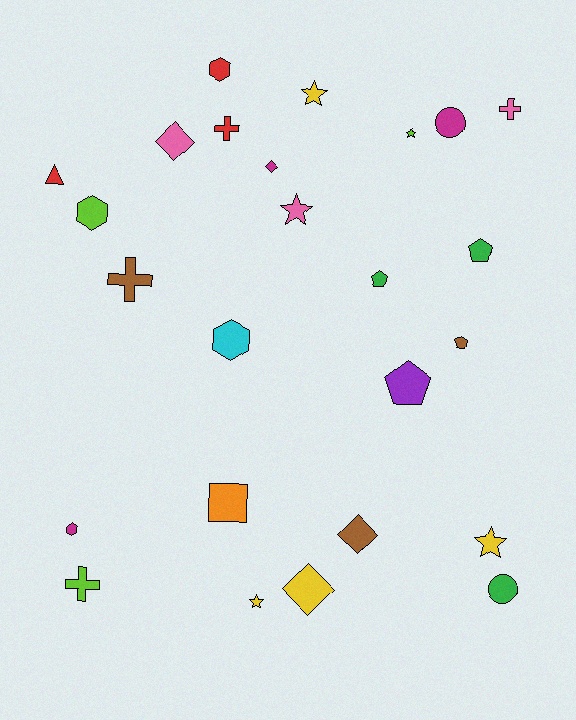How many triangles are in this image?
There is 1 triangle.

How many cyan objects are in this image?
There is 1 cyan object.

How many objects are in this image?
There are 25 objects.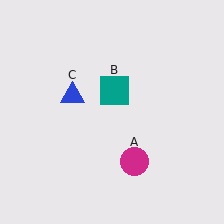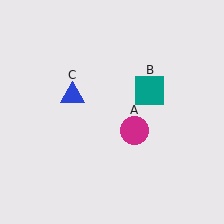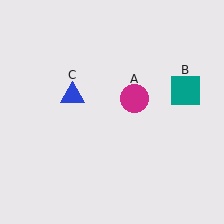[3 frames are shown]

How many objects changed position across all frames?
2 objects changed position: magenta circle (object A), teal square (object B).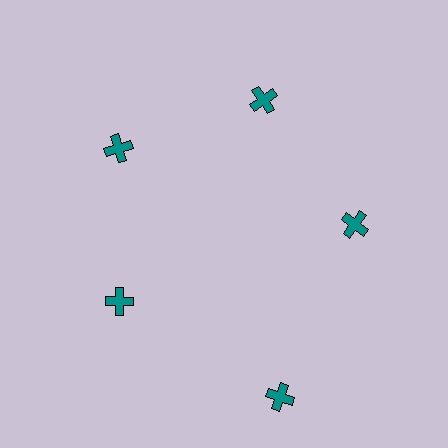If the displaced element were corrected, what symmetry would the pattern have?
It would have 5-fold rotational symmetry — the pattern would map onto itself every 72 degrees.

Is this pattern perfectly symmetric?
No. The 5 teal crosses are arranged in a ring, but one element near the 5 o'clock position is pushed outward from the center, breaking the 5-fold rotational symmetry.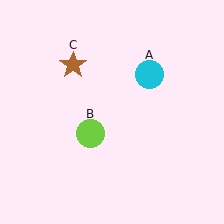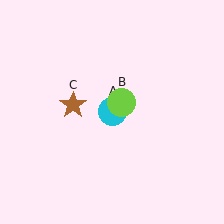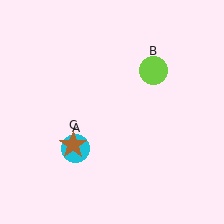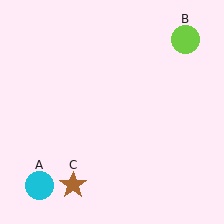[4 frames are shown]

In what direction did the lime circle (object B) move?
The lime circle (object B) moved up and to the right.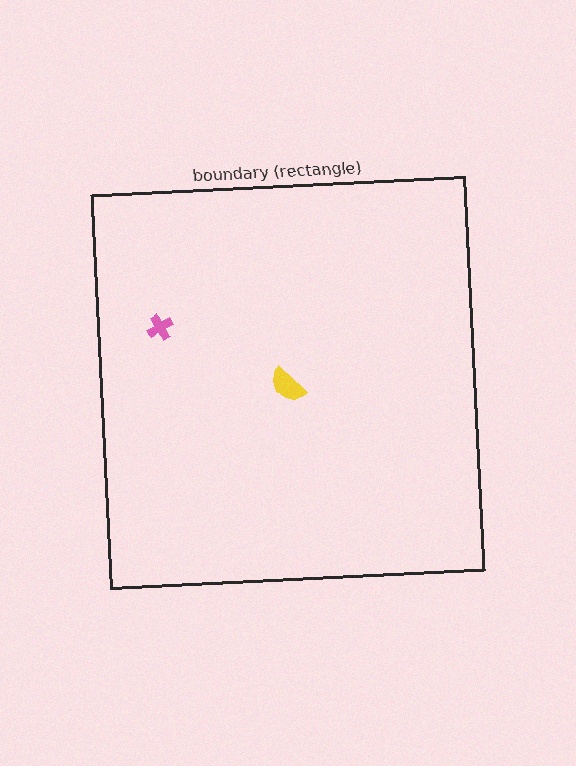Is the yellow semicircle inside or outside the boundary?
Inside.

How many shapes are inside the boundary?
2 inside, 0 outside.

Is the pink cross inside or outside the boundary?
Inside.